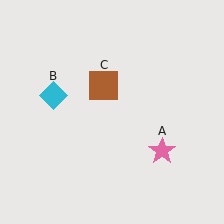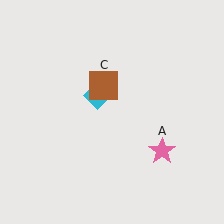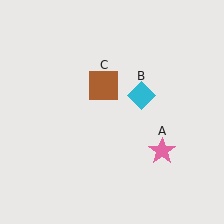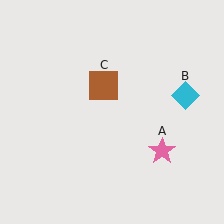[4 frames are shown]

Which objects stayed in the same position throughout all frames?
Pink star (object A) and brown square (object C) remained stationary.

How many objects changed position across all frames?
1 object changed position: cyan diamond (object B).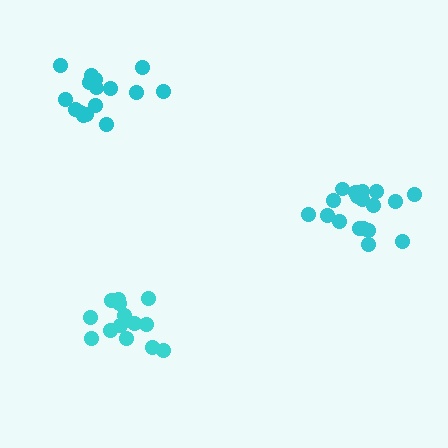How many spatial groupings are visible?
There are 3 spatial groupings.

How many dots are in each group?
Group 1: 18 dots, Group 2: 16 dots, Group 3: 14 dots (48 total).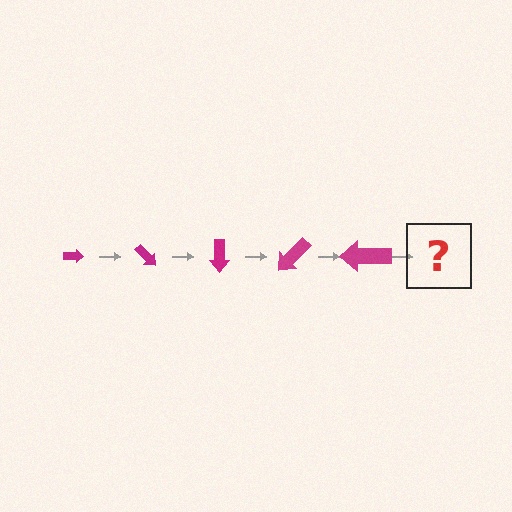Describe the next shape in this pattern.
It should be an arrow, larger than the previous one and rotated 225 degrees from the start.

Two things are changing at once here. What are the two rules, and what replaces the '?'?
The two rules are that the arrow grows larger each step and it rotates 45 degrees each step. The '?' should be an arrow, larger than the previous one and rotated 225 degrees from the start.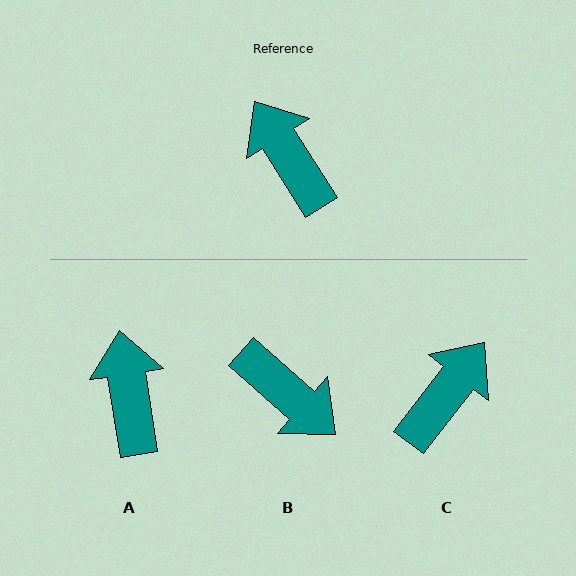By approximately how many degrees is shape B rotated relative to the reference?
Approximately 164 degrees clockwise.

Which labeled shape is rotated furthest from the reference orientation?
B, about 164 degrees away.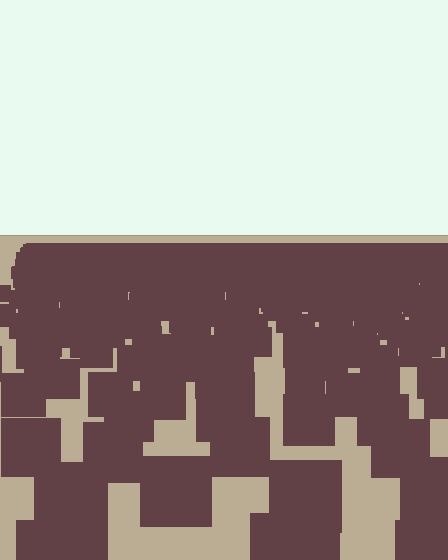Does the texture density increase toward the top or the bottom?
Density increases toward the top.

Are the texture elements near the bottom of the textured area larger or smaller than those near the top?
Larger. Near the bottom, elements are closer to the viewer and appear at a bigger on-screen size.